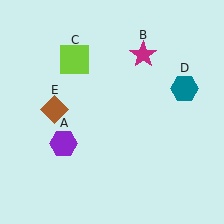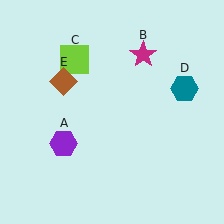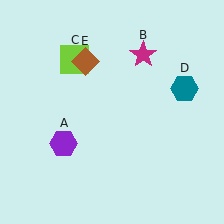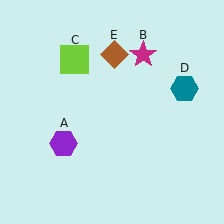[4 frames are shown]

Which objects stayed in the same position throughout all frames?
Purple hexagon (object A) and magenta star (object B) and lime square (object C) and teal hexagon (object D) remained stationary.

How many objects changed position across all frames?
1 object changed position: brown diamond (object E).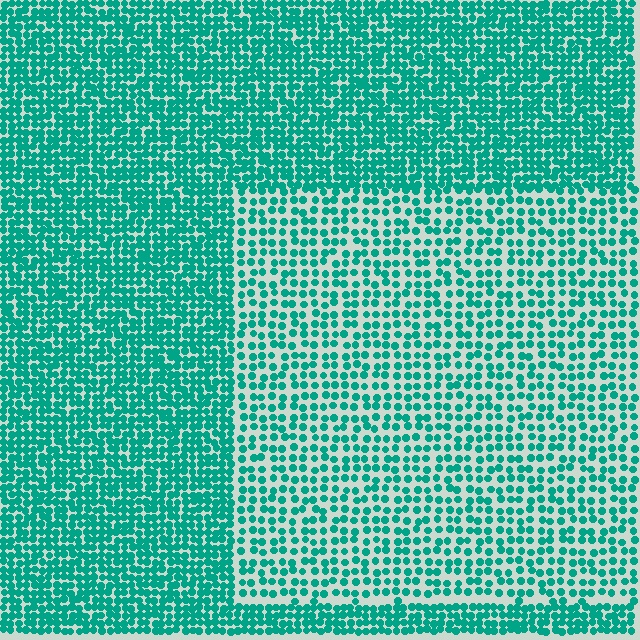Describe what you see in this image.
The image contains small teal elements arranged at two different densities. A rectangle-shaped region is visible where the elements are less densely packed than the surrounding area.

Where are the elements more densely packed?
The elements are more densely packed outside the rectangle boundary.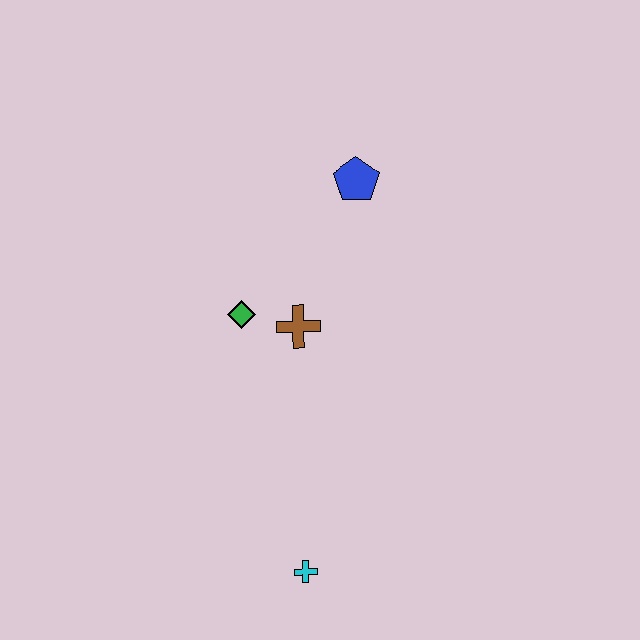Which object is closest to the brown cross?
The green diamond is closest to the brown cross.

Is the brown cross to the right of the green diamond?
Yes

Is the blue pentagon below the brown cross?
No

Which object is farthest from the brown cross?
The cyan cross is farthest from the brown cross.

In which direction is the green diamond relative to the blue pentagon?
The green diamond is below the blue pentagon.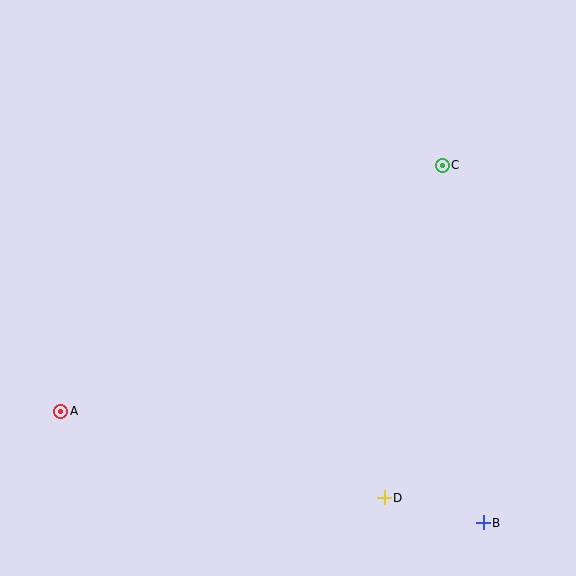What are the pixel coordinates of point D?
Point D is at (384, 498).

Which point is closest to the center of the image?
Point C at (442, 165) is closest to the center.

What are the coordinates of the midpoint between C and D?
The midpoint between C and D is at (413, 332).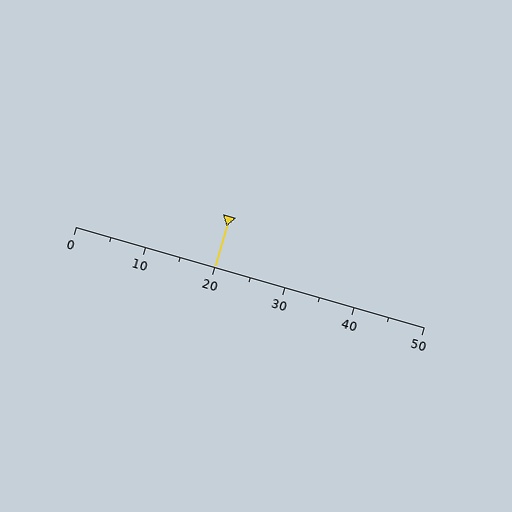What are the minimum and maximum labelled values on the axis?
The axis runs from 0 to 50.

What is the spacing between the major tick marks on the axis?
The major ticks are spaced 10 apart.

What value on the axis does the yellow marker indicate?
The marker indicates approximately 20.